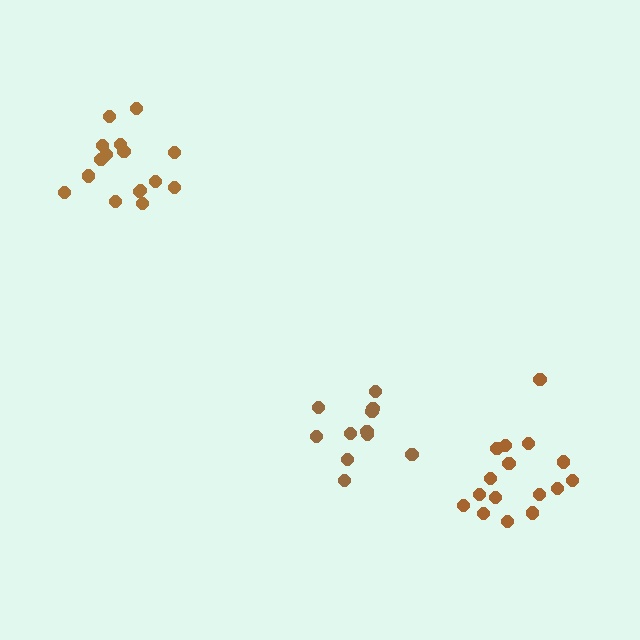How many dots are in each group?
Group 1: 16 dots, Group 2: 11 dots, Group 3: 16 dots (43 total).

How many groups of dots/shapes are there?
There are 3 groups.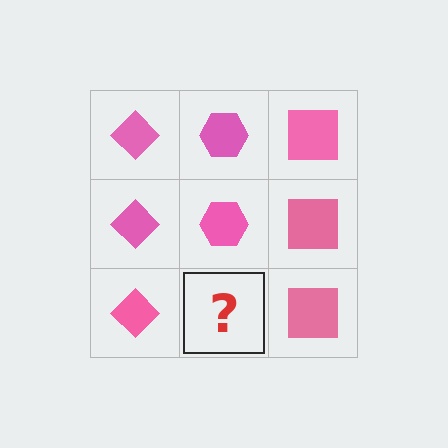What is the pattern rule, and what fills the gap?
The rule is that each column has a consistent shape. The gap should be filled with a pink hexagon.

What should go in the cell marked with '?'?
The missing cell should contain a pink hexagon.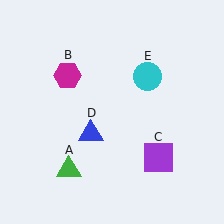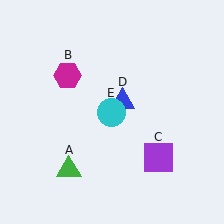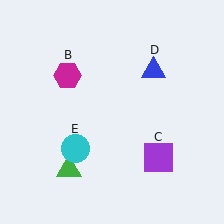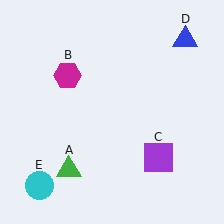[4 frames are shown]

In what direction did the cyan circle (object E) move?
The cyan circle (object E) moved down and to the left.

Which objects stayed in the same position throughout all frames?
Green triangle (object A) and magenta hexagon (object B) and purple square (object C) remained stationary.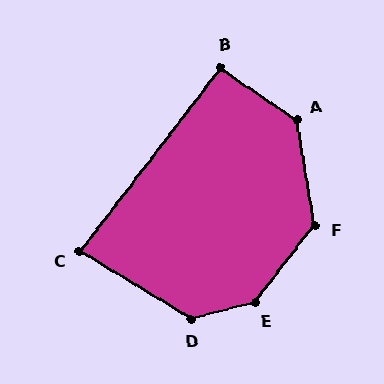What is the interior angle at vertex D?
Approximately 134 degrees (obtuse).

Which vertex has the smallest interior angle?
C, at approximately 84 degrees.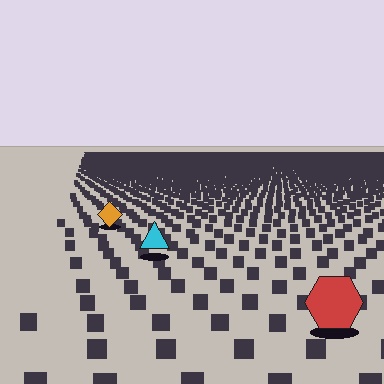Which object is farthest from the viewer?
The orange diamond is farthest from the viewer. It appears smaller and the ground texture around it is denser.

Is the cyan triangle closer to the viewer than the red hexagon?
No. The red hexagon is closer — you can tell from the texture gradient: the ground texture is coarser near it.